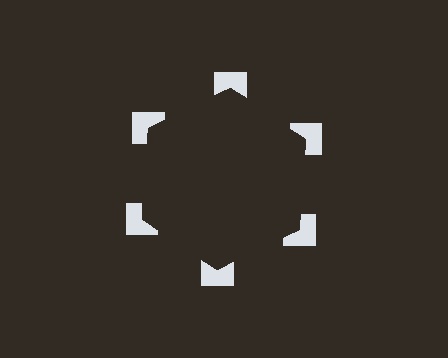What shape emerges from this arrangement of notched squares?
An illusory hexagon — its edges are inferred from the aligned wedge cuts in the notched squares, not physically drawn.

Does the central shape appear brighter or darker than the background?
It typically appears slightly darker than the background, even though no actual brightness change is drawn.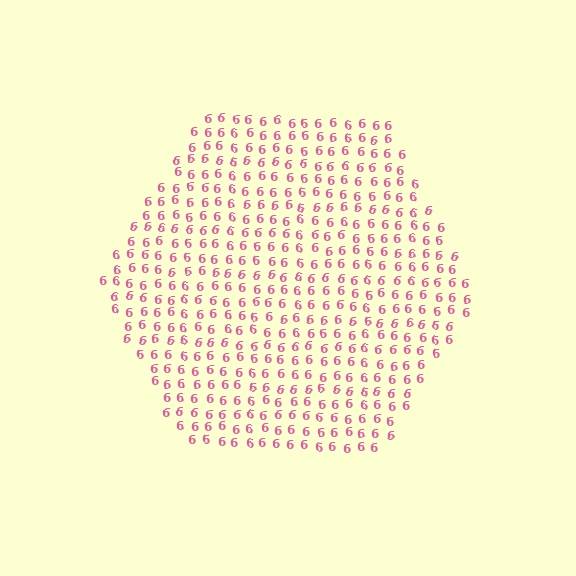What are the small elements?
The small elements are digit 6's.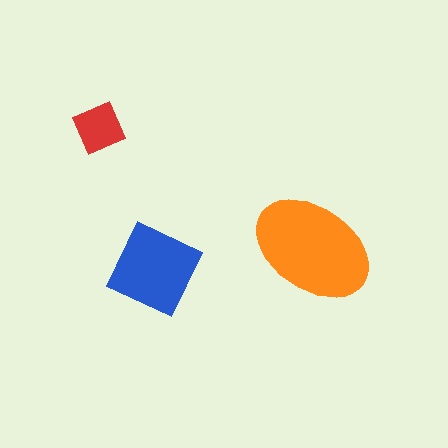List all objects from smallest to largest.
The red square, the blue diamond, the orange ellipse.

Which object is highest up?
The red square is topmost.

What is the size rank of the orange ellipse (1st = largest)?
1st.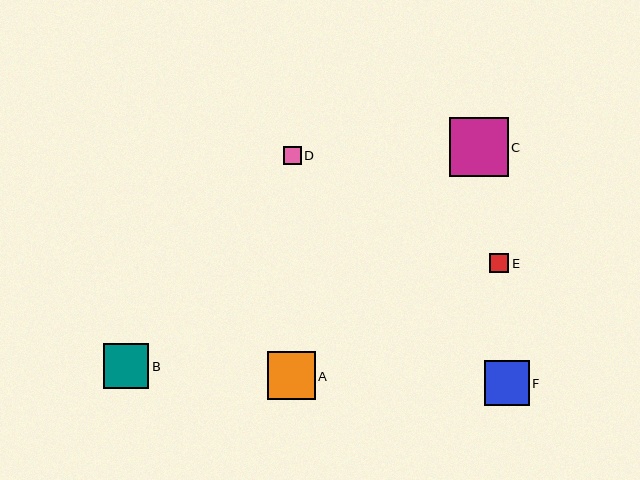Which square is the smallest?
Square D is the smallest with a size of approximately 18 pixels.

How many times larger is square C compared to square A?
Square C is approximately 1.2 times the size of square A.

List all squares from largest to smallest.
From largest to smallest: C, A, F, B, E, D.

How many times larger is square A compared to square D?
Square A is approximately 2.7 times the size of square D.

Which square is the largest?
Square C is the largest with a size of approximately 59 pixels.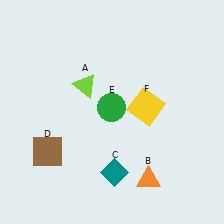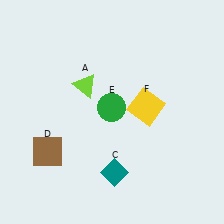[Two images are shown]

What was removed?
The orange triangle (B) was removed in Image 2.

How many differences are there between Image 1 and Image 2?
There is 1 difference between the two images.